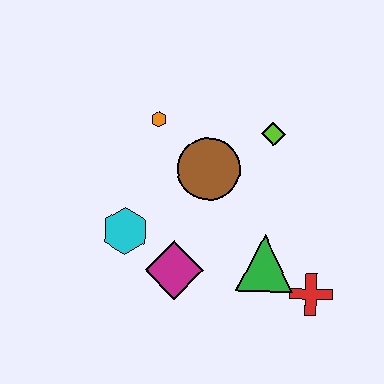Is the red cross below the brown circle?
Yes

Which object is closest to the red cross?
The green triangle is closest to the red cross.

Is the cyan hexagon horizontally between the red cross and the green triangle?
No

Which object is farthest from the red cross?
The orange hexagon is farthest from the red cross.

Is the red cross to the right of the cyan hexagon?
Yes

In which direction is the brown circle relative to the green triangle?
The brown circle is above the green triangle.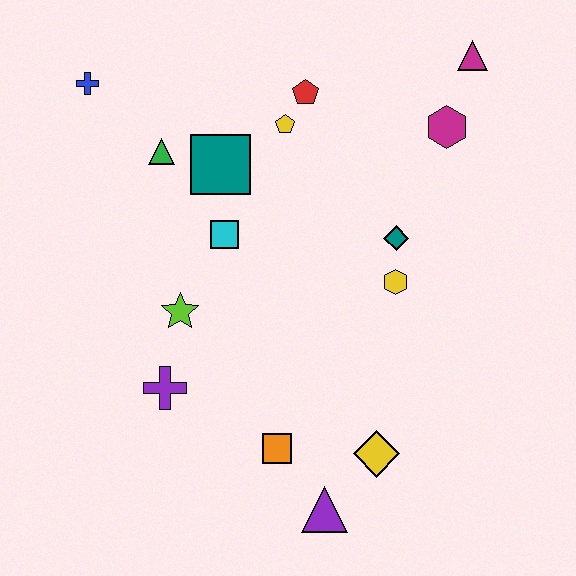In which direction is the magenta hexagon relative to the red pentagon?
The magenta hexagon is to the right of the red pentagon.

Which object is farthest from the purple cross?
The magenta triangle is farthest from the purple cross.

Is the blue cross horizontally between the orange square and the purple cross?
No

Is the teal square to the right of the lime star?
Yes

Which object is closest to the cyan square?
The teal square is closest to the cyan square.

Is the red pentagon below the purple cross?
No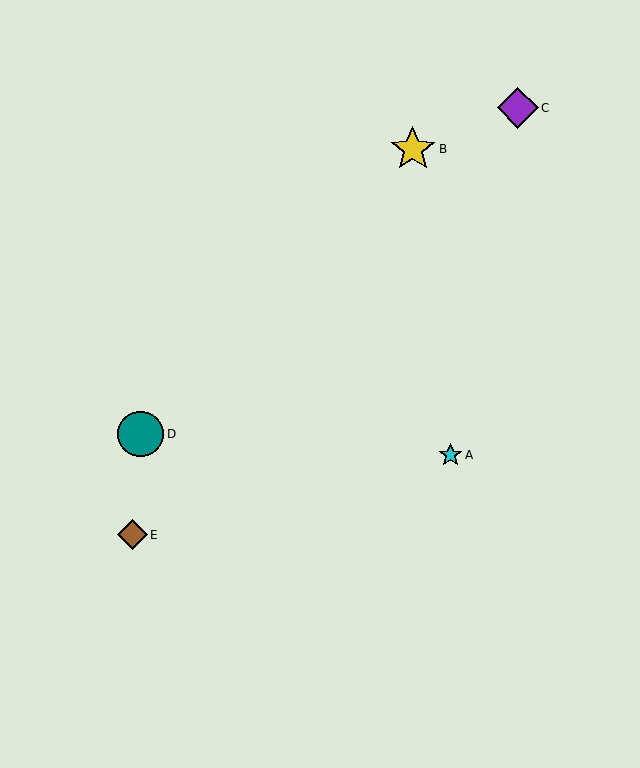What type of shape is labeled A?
Shape A is a cyan star.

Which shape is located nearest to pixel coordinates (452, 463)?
The cyan star (labeled A) at (451, 455) is nearest to that location.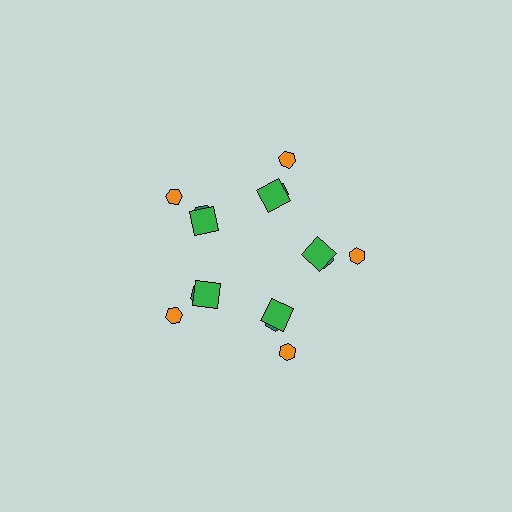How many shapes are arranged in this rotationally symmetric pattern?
There are 15 shapes, arranged in 5 groups of 3.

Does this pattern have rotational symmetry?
Yes, this pattern has 5-fold rotational symmetry. It looks the same after rotating 72 degrees around the center.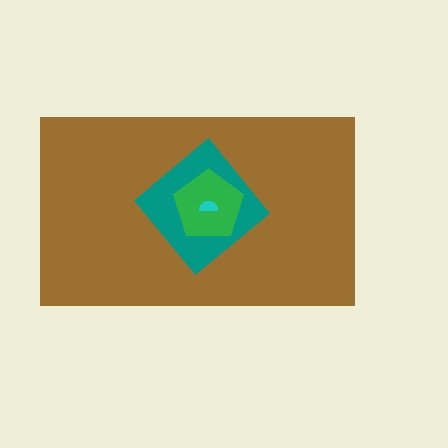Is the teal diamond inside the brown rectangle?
Yes.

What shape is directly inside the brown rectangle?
The teal diamond.